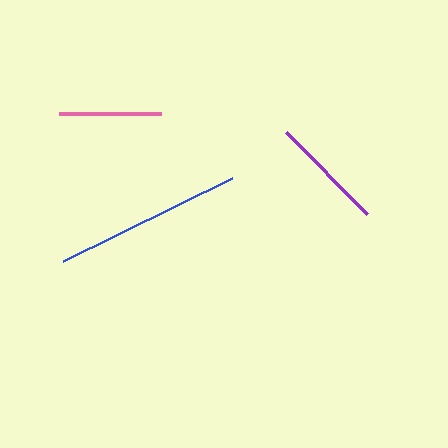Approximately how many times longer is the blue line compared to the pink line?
The blue line is approximately 1.8 times the length of the pink line.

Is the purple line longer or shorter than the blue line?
The blue line is longer than the purple line.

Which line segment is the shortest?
The pink line is the shortest at approximately 103 pixels.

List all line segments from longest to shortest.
From longest to shortest: blue, purple, pink.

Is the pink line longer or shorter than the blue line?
The blue line is longer than the pink line.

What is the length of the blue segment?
The blue segment is approximately 188 pixels long.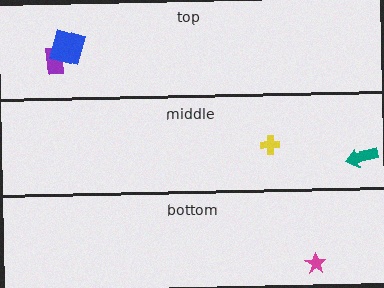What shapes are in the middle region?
The yellow cross, the teal arrow.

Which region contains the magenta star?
The bottom region.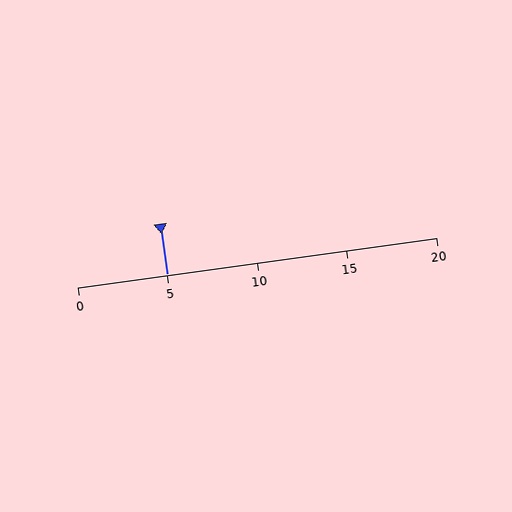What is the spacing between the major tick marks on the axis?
The major ticks are spaced 5 apart.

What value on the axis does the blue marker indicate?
The marker indicates approximately 5.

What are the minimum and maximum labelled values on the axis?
The axis runs from 0 to 20.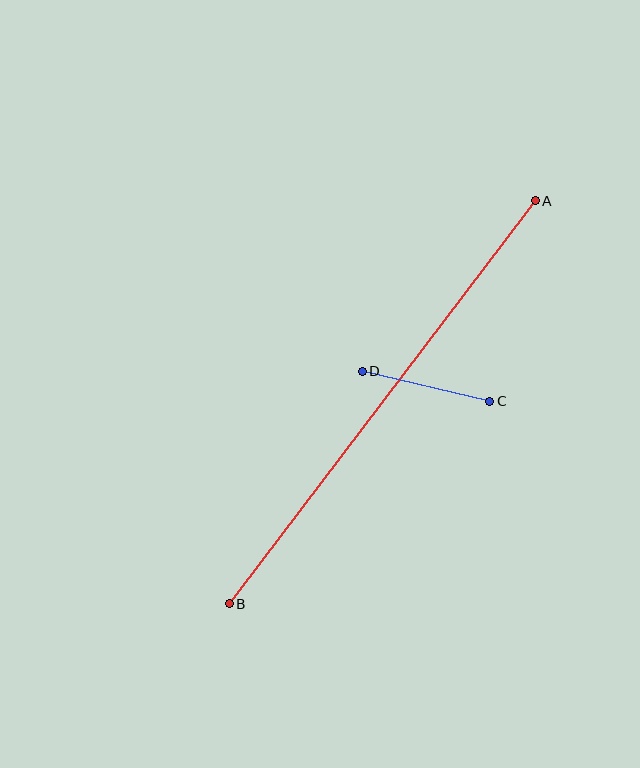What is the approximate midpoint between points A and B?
The midpoint is at approximately (382, 402) pixels.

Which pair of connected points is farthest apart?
Points A and B are farthest apart.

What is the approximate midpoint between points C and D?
The midpoint is at approximately (426, 386) pixels.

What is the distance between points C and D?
The distance is approximately 131 pixels.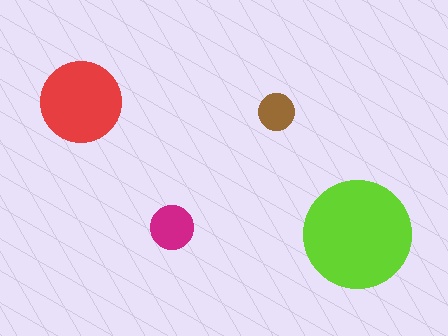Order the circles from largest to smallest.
the lime one, the red one, the magenta one, the brown one.